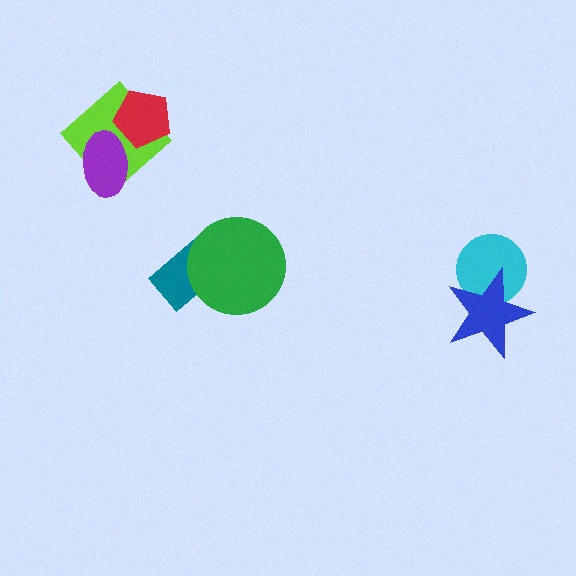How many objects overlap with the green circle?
1 object overlaps with the green circle.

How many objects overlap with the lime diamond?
2 objects overlap with the lime diamond.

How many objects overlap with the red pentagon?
1 object overlaps with the red pentagon.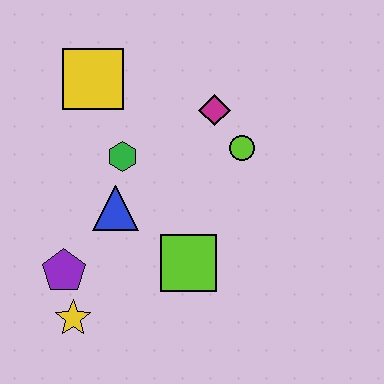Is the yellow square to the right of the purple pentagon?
Yes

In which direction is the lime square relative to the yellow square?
The lime square is below the yellow square.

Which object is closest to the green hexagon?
The blue triangle is closest to the green hexagon.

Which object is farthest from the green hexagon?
The yellow star is farthest from the green hexagon.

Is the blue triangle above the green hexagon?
No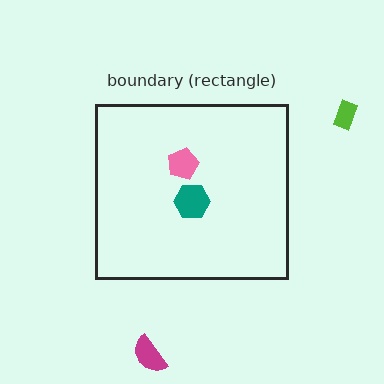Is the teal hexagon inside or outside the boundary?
Inside.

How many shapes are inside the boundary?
2 inside, 2 outside.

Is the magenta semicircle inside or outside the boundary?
Outside.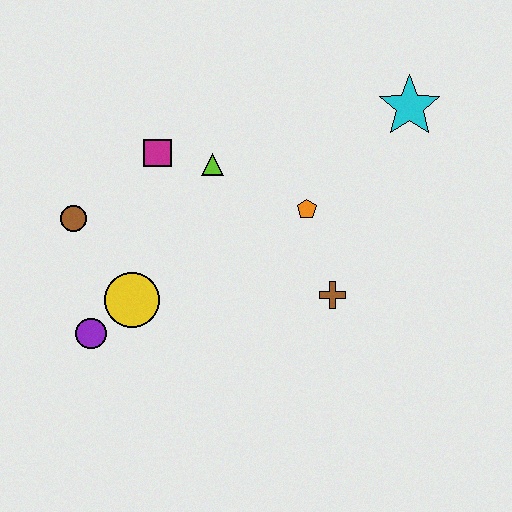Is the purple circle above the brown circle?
No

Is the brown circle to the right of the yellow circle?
No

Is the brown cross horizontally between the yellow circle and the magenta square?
No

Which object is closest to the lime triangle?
The magenta square is closest to the lime triangle.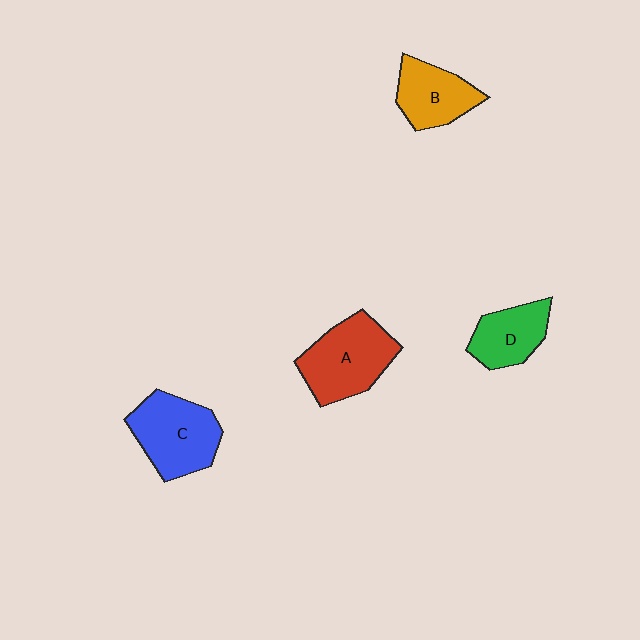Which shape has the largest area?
Shape A (red).